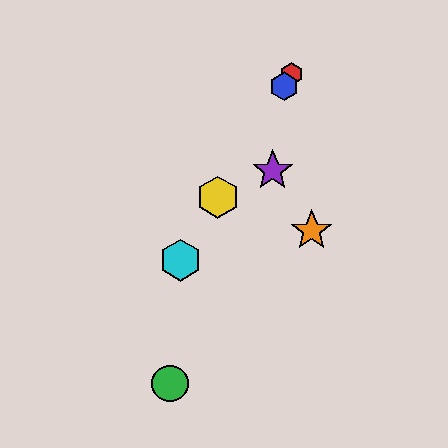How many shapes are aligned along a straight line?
4 shapes (the red hexagon, the blue hexagon, the yellow hexagon, the cyan hexagon) are aligned along a straight line.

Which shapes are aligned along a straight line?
The red hexagon, the blue hexagon, the yellow hexagon, the cyan hexagon are aligned along a straight line.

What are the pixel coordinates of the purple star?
The purple star is at (273, 170).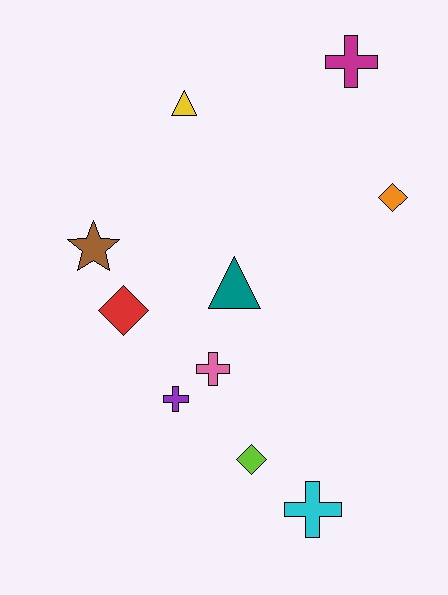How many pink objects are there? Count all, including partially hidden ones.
There is 1 pink object.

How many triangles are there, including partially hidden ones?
There are 2 triangles.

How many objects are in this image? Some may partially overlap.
There are 10 objects.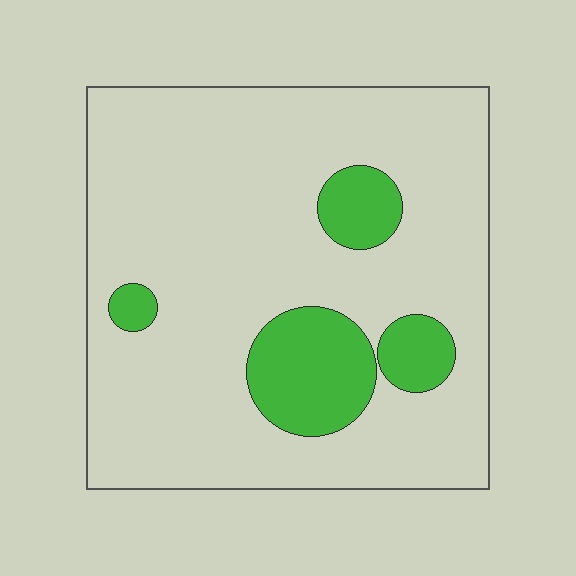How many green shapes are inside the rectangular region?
4.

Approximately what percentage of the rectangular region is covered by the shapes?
Approximately 15%.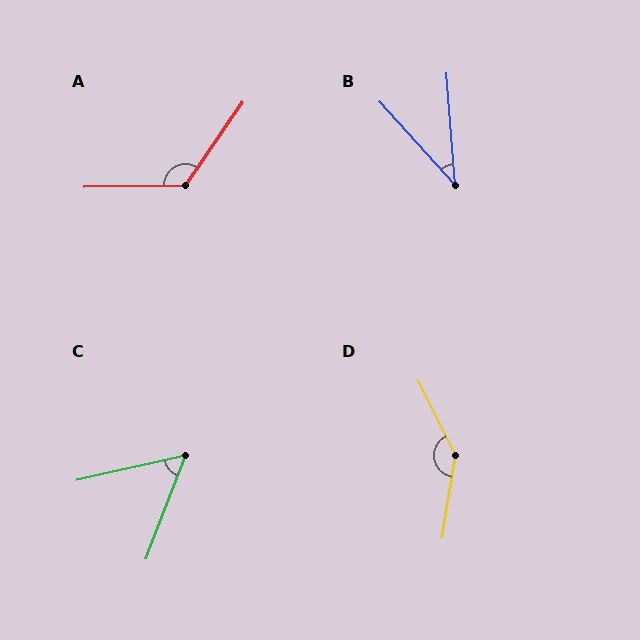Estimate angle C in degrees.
Approximately 56 degrees.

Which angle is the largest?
D, at approximately 144 degrees.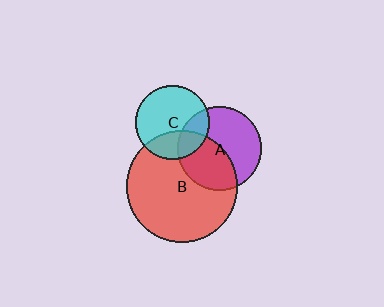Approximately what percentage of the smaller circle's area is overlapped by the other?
Approximately 25%.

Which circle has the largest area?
Circle B (red).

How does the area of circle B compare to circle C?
Approximately 2.3 times.